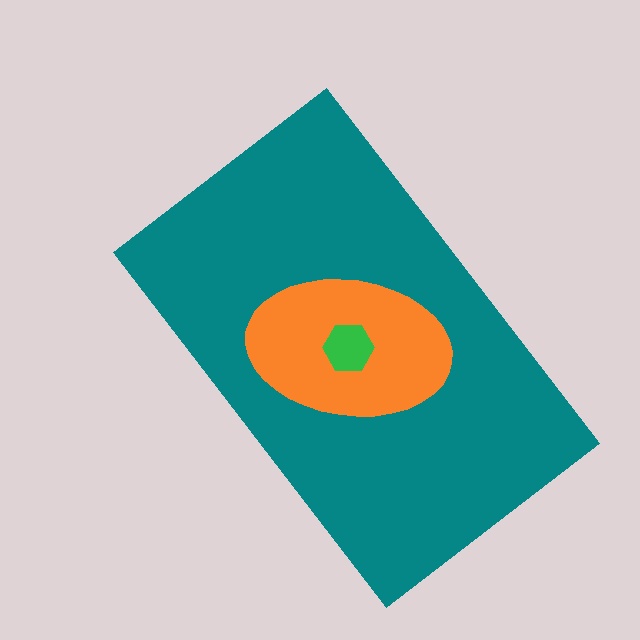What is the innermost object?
The green hexagon.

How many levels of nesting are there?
3.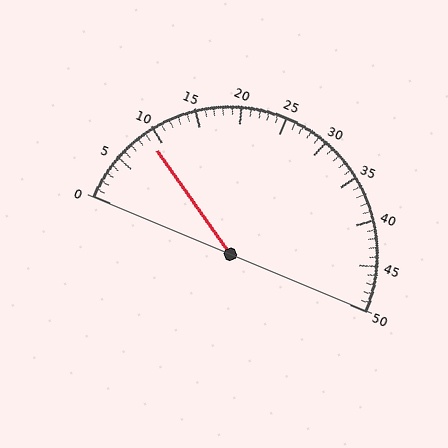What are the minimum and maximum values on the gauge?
The gauge ranges from 0 to 50.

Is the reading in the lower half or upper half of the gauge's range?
The reading is in the lower half of the range (0 to 50).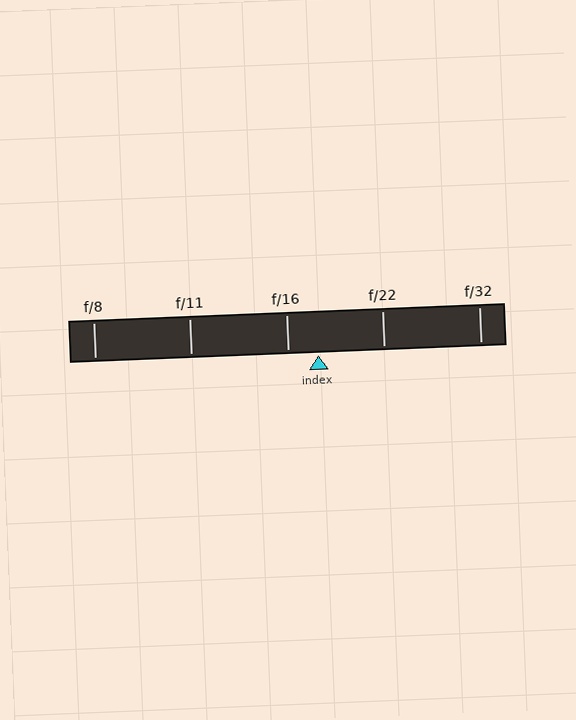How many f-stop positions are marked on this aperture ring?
There are 5 f-stop positions marked.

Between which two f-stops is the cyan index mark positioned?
The index mark is between f/16 and f/22.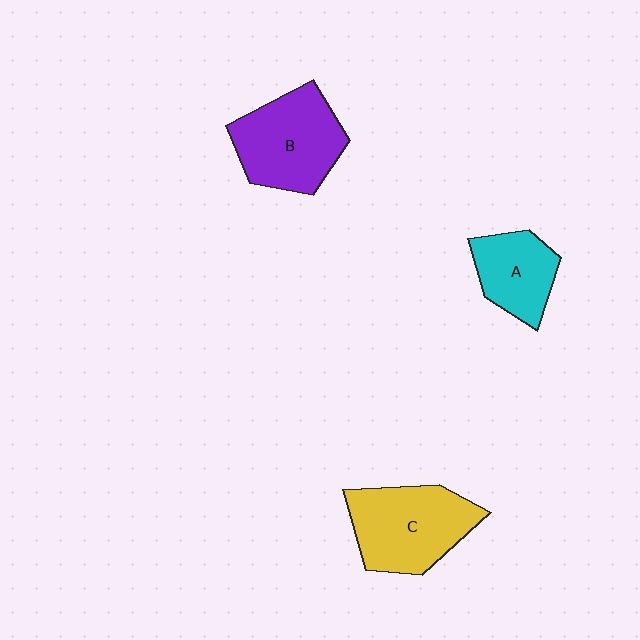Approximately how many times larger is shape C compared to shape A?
Approximately 1.5 times.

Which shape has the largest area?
Shape C (yellow).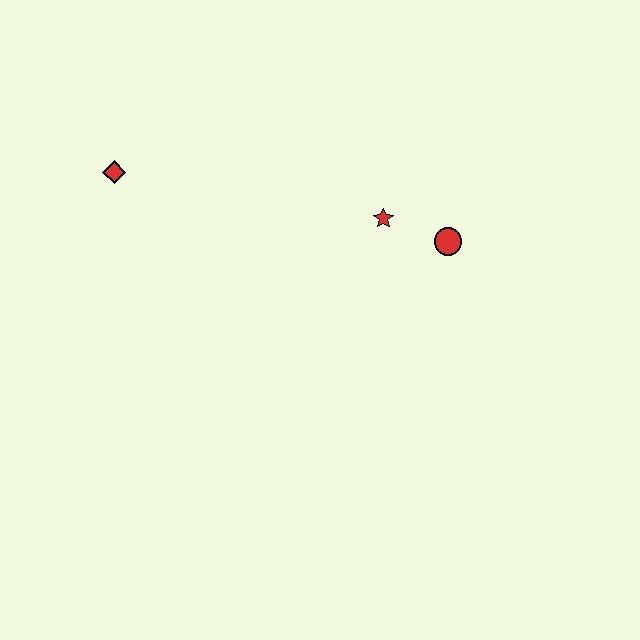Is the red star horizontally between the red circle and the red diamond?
Yes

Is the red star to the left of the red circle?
Yes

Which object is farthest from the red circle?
The red diamond is farthest from the red circle.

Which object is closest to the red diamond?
The red star is closest to the red diamond.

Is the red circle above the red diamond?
No